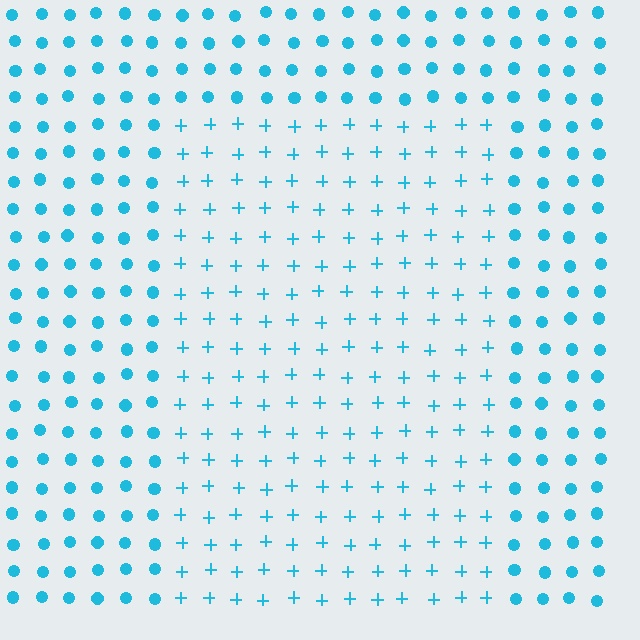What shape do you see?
I see a rectangle.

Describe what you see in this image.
The image is filled with small cyan elements arranged in a uniform grid. A rectangle-shaped region contains plus signs, while the surrounding area contains circles. The boundary is defined purely by the change in element shape.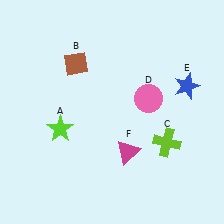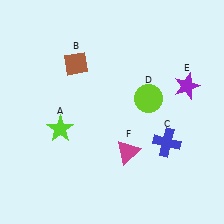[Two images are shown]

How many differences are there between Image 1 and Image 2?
There are 3 differences between the two images.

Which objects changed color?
C changed from lime to blue. D changed from pink to lime. E changed from blue to purple.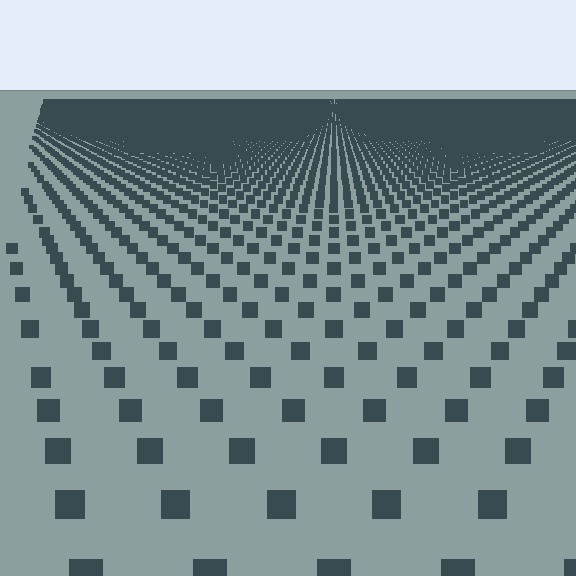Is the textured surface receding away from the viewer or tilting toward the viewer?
The surface is receding away from the viewer. Texture elements get smaller and denser toward the top.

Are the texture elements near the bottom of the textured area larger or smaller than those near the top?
Larger. Near the bottom, elements are closer to the viewer and appear at a bigger on-screen size.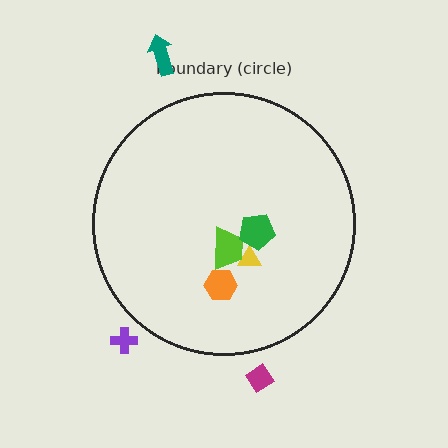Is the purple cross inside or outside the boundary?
Outside.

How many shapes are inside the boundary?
4 inside, 3 outside.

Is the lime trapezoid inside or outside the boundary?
Inside.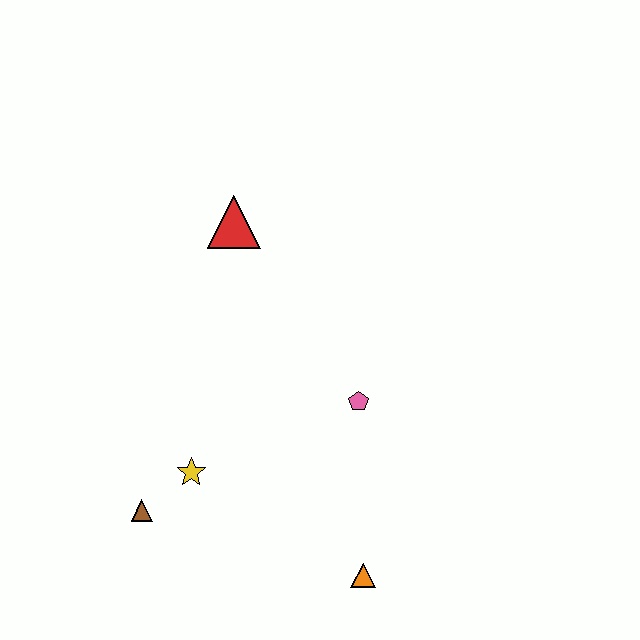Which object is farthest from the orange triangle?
The red triangle is farthest from the orange triangle.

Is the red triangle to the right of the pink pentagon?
No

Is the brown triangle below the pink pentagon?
Yes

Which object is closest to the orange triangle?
The pink pentagon is closest to the orange triangle.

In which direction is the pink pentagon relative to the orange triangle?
The pink pentagon is above the orange triangle.